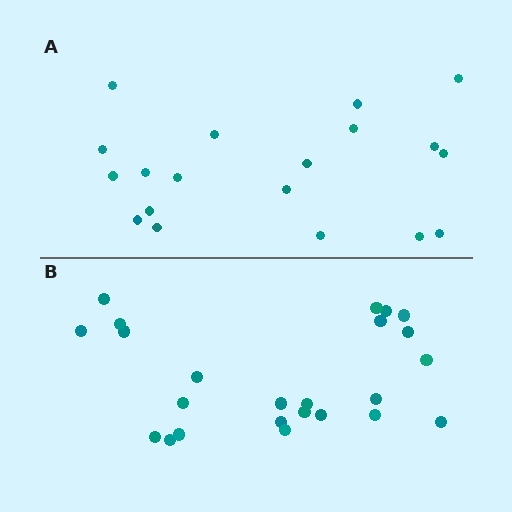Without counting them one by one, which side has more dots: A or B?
Region B (the bottom region) has more dots.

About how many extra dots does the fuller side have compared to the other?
Region B has about 5 more dots than region A.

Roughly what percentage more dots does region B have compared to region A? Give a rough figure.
About 25% more.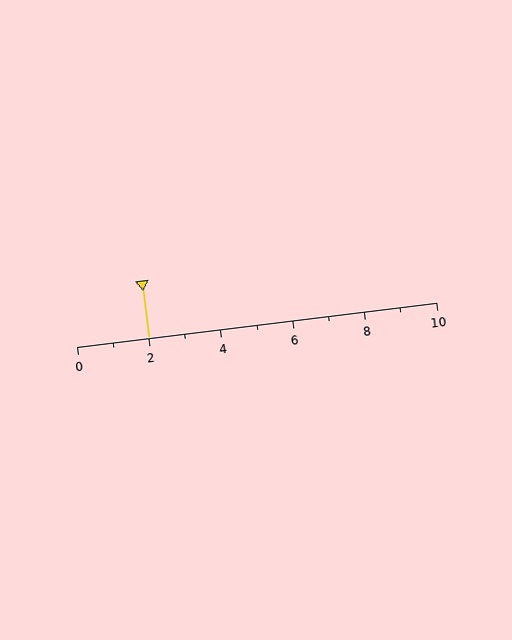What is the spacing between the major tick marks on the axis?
The major ticks are spaced 2 apart.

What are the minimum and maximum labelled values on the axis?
The axis runs from 0 to 10.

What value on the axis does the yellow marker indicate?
The marker indicates approximately 2.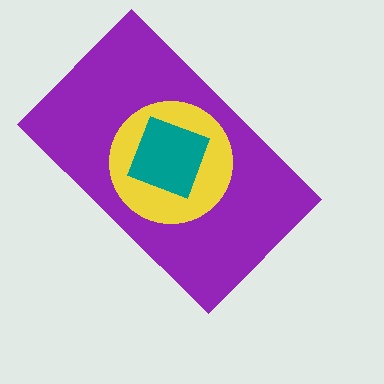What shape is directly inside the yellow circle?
The teal square.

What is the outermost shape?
The purple rectangle.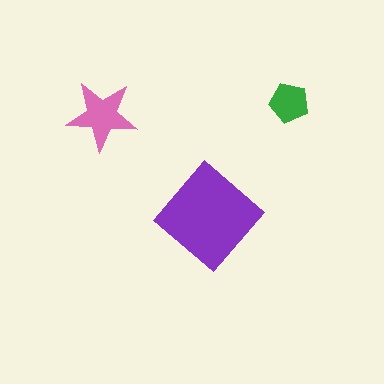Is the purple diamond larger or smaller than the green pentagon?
Larger.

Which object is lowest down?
The purple diamond is bottommost.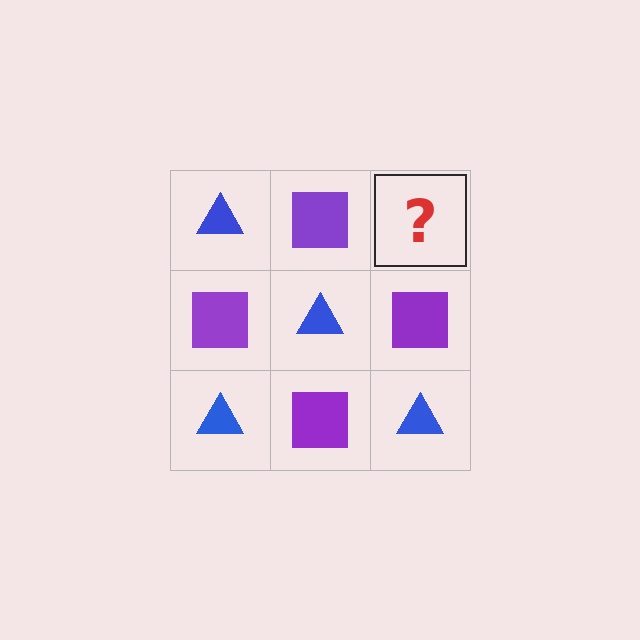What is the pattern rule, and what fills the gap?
The rule is that it alternates blue triangle and purple square in a checkerboard pattern. The gap should be filled with a blue triangle.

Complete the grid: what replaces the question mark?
The question mark should be replaced with a blue triangle.